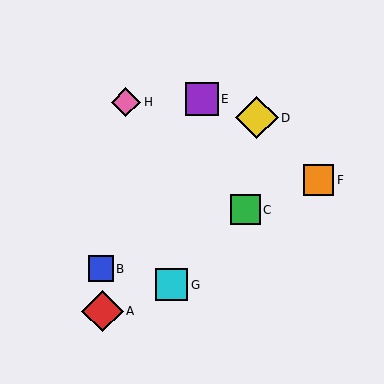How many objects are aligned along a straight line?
3 objects (B, C, F) are aligned along a straight line.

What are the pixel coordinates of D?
Object D is at (257, 118).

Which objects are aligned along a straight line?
Objects B, C, F are aligned along a straight line.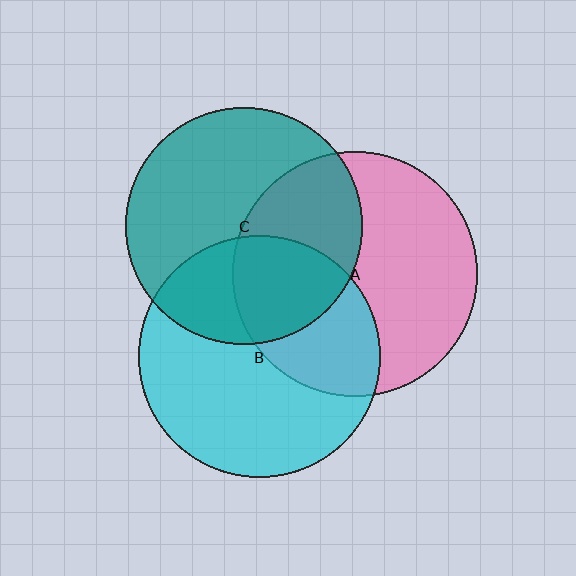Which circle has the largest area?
Circle A (pink).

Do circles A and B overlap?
Yes.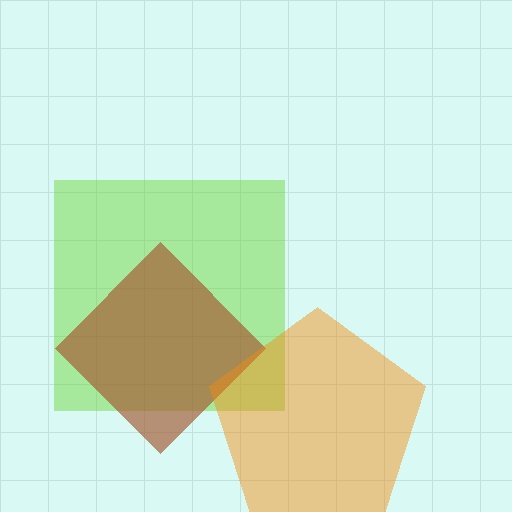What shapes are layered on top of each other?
The layered shapes are: a lime square, a brown diamond, an orange pentagon.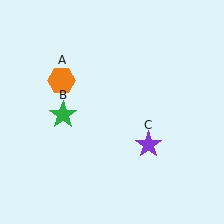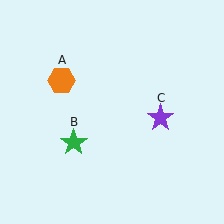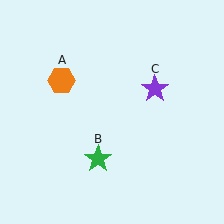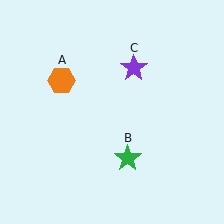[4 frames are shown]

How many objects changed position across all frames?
2 objects changed position: green star (object B), purple star (object C).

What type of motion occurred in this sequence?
The green star (object B), purple star (object C) rotated counterclockwise around the center of the scene.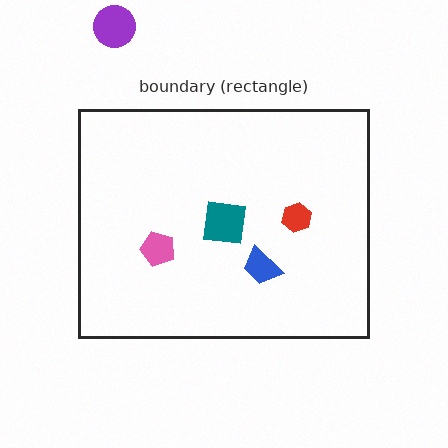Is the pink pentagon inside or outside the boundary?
Inside.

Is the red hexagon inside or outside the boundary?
Inside.